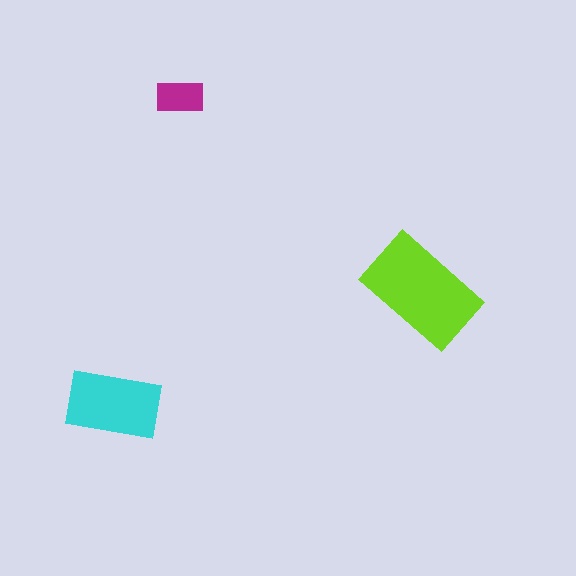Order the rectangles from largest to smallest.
the lime one, the cyan one, the magenta one.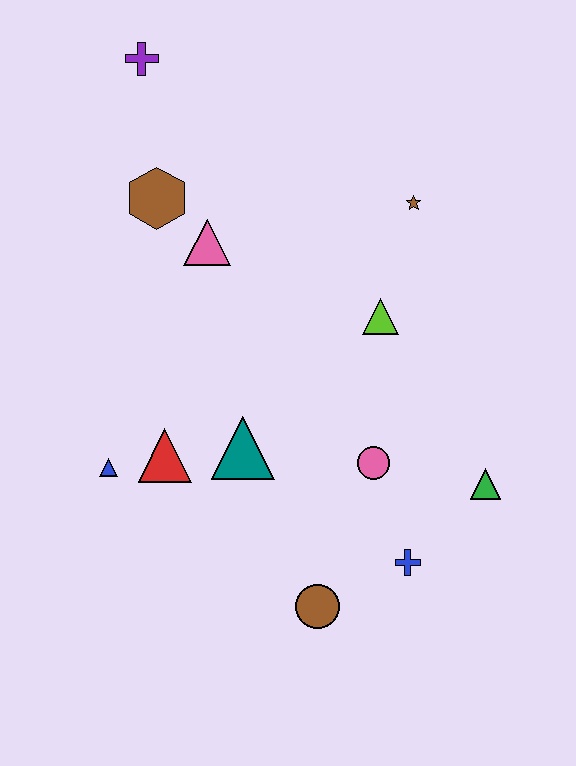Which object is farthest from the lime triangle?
The purple cross is farthest from the lime triangle.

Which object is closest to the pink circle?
The blue cross is closest to the pink circle.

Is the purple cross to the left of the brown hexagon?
Yes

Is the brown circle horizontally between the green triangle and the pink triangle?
Yes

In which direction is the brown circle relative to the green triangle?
The brown circle is to the left of the green triangle.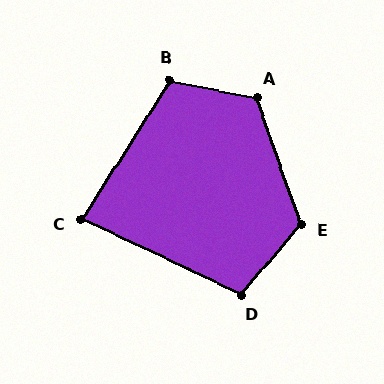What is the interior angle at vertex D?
Approximately 105 degrees (obtuse).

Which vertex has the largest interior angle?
A, at approximately 121 degrees.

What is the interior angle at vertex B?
Approximately 111 degrees (obtuse).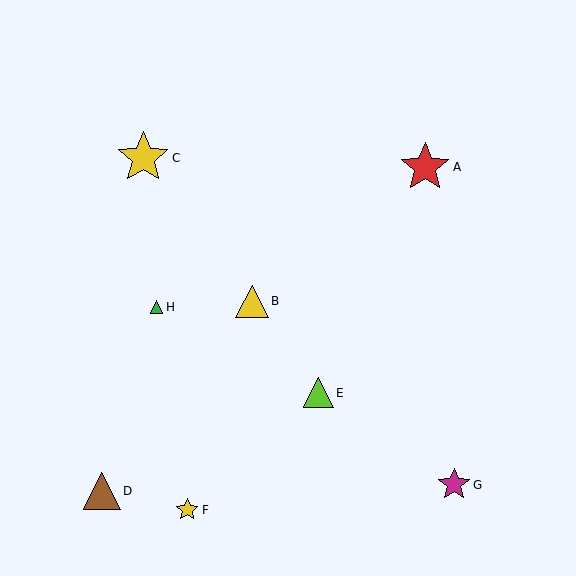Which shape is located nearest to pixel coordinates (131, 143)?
The yellow star (labeled C) at (143, 158) is nearest to that location.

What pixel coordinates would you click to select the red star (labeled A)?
Click at (425, 167) to select the red star A.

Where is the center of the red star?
The center of the red star is at (425, 167).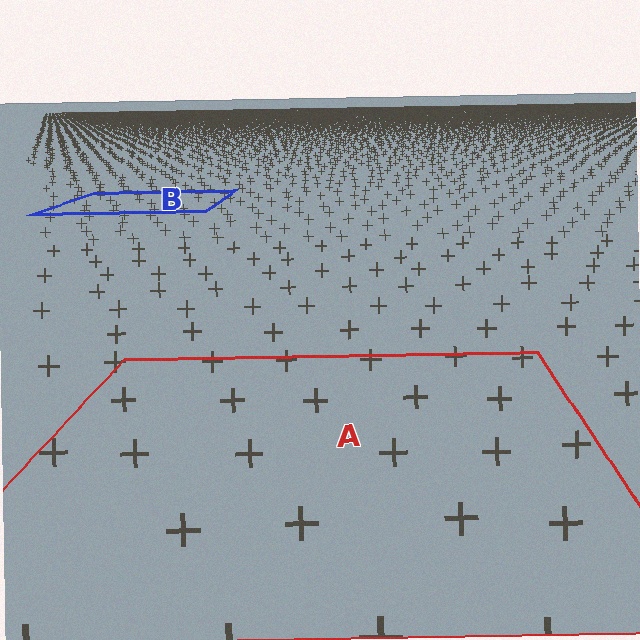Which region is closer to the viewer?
Region A is closer. The texture elements there are larger and more spread out.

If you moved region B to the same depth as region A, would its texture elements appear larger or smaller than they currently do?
They would appear larger. At a closer depth, the same texture elements are projected at a bigger on-screen size.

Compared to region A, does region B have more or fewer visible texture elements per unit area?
Region B has more texture elements per unit area — they are packed more densely because it is farther away.